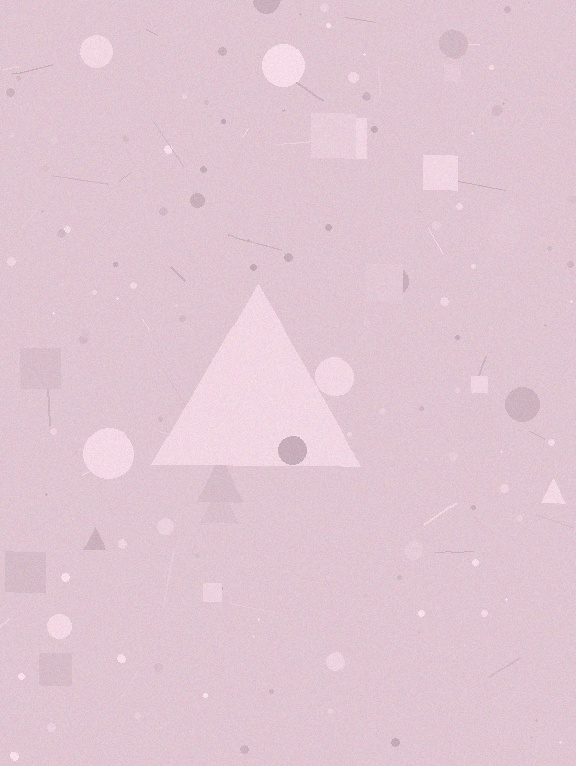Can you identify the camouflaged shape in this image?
The camouflaged shape is a triangle.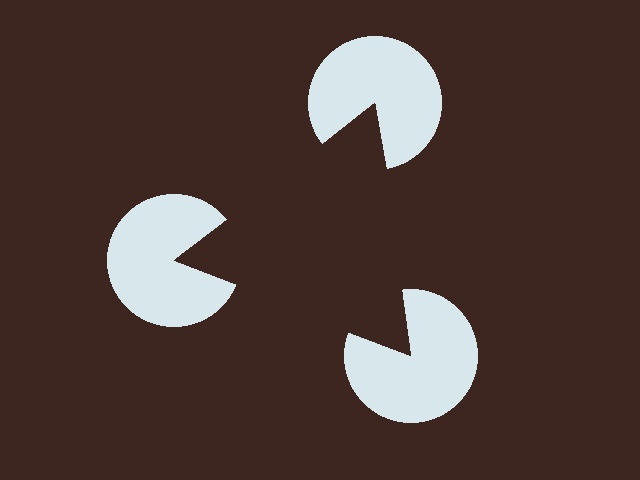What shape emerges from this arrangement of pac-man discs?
An illusory triangle — its edges are inferred from the aligned wedge cuts in the pac-man discs, not physically drawn.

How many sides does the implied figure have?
3 sides.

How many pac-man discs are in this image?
There are 3 — one at each vertex of the illusory triangle.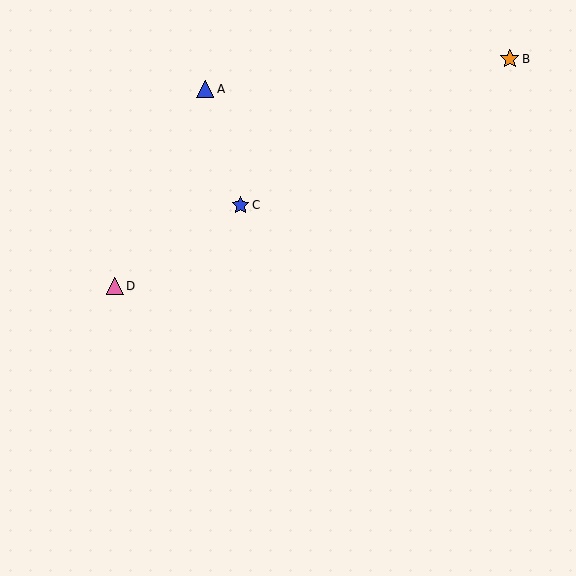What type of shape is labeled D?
Shape D is a pink triangle.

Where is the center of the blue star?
The center of the blue star is at (240, 205).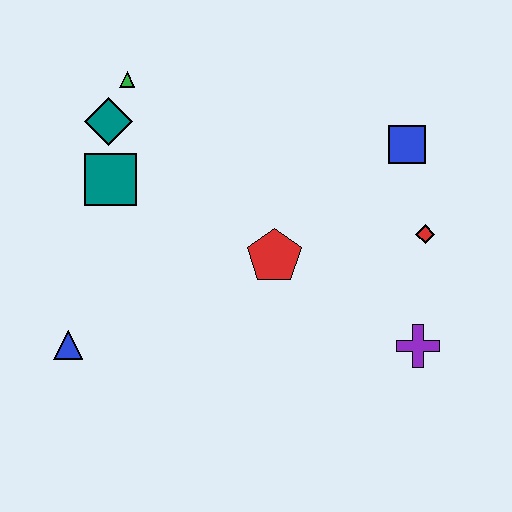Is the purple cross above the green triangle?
No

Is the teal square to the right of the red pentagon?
No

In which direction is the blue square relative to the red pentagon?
The blue square is to the right of the red pentagon.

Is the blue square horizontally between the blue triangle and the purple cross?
Yes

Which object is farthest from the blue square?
The blue triangle is farthest from the blue square.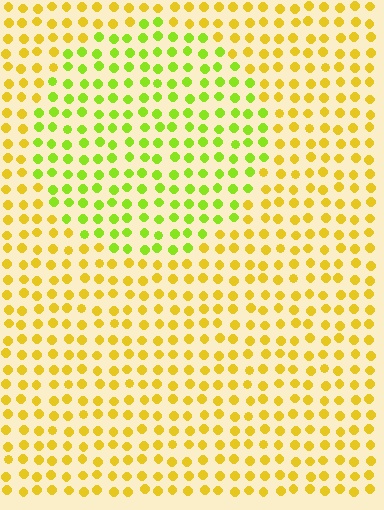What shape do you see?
I see a circle.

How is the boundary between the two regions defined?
The boundary is defined purely by a slight shift in hue (about 38 degrees). Spacing, size, and orientation are identical on both sides.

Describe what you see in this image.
The image is filled with small yellow elements in a uniform arrangement. A circle-shaped region is visible where the elements are tinted to a slightly different hue, forming a subtle color boundary.